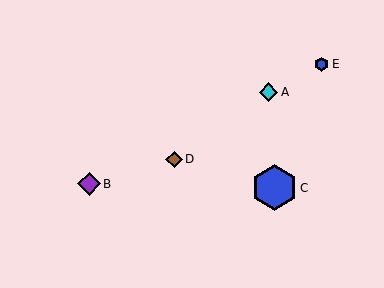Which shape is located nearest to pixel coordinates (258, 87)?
The cyan diamond (labeled A) at (269, 92) is nearest to that location.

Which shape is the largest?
The blue hexagon (labeled C) is the largest.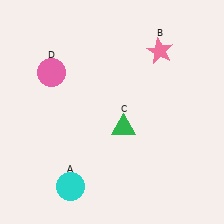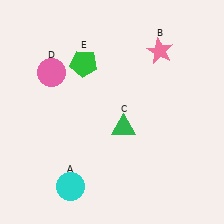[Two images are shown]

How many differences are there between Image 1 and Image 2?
There is 1 difference between the two images.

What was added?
A green pentagon (E) was added in Image 2.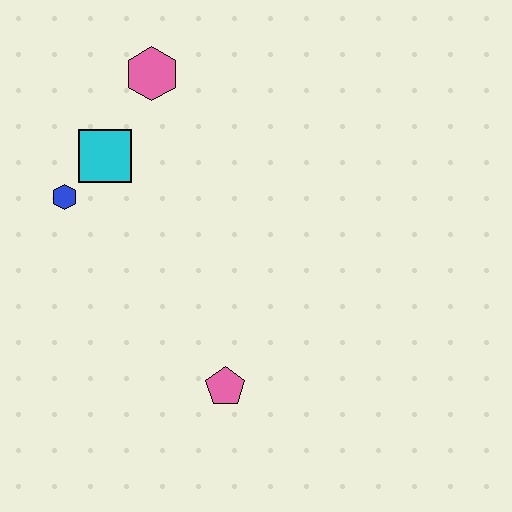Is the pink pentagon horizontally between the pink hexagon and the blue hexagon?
No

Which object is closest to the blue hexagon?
The cyan square is closest to the blue hexagon.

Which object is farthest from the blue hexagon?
The pink pentagon is farthest from the blue hexagon.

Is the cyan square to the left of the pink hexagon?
Yes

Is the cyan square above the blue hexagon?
Yes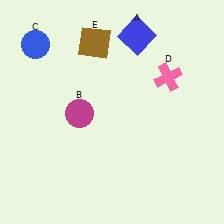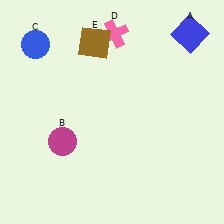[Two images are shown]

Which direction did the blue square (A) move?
The blue square (A) moved right.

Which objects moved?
The objects that moved are: the blue square (A), the magenta circle (B), the pink cross (D).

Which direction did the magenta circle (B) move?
The magenta circle (B) moved down.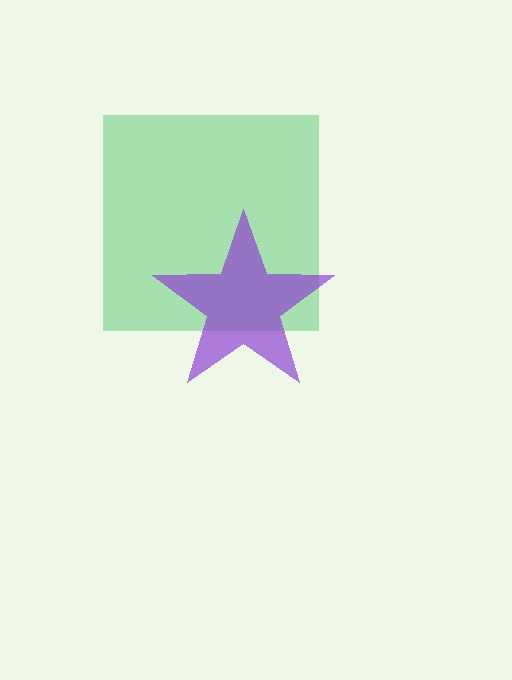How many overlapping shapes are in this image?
There are 2 overlapping shapes in the image.